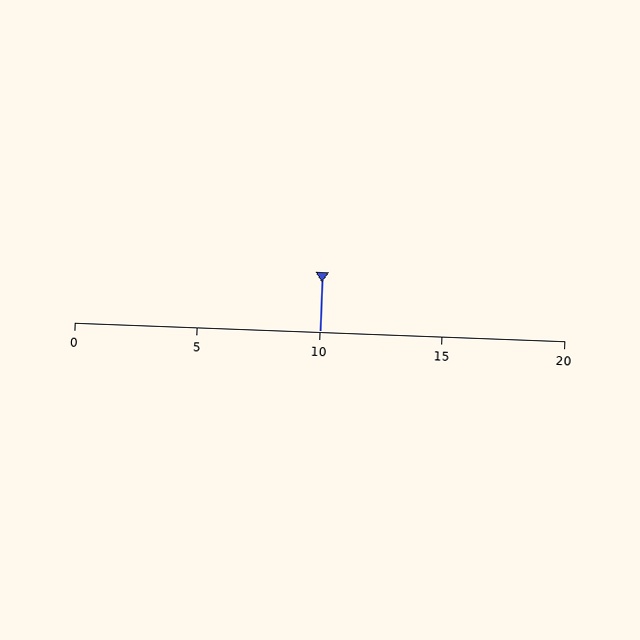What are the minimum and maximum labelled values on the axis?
The axis runs from 0 to 20.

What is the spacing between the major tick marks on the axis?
The major ticks are spaced 5 apart.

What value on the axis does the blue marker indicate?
The marker indicates approximately 10.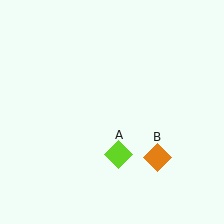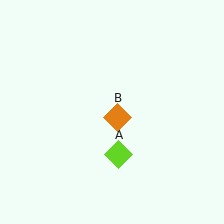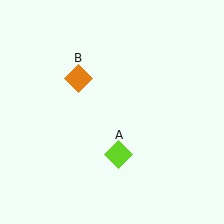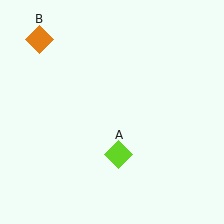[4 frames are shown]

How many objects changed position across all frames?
1 object changed position: orange diamond (object B).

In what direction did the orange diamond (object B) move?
The orange diamond (object B) moved up and to the left.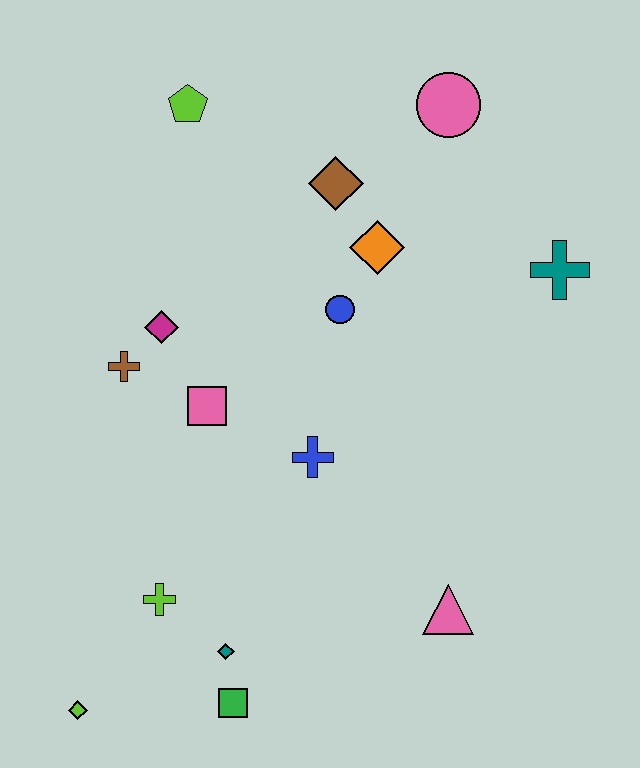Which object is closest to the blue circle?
The orange diamond is closest to the blue circle.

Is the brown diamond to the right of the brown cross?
Yes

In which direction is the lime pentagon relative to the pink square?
The lime pentagon is above the pink square.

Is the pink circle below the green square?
No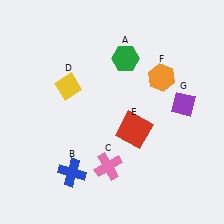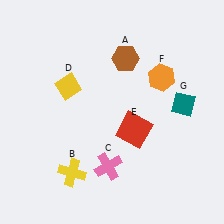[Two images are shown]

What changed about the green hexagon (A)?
In Image 1, A is green. In Image 2, it changed to brown.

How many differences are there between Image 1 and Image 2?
There are 3 differences between the two images.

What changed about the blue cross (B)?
In Image 1, B is blue. In Image 2, it changed to yellow.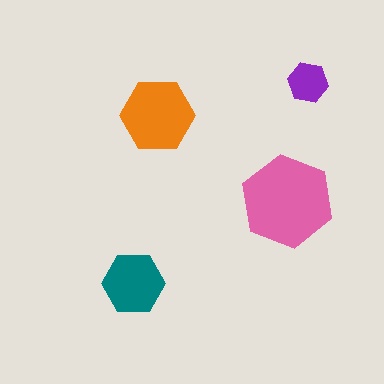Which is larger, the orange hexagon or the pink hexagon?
The pink one.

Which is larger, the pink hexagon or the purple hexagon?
The pink one.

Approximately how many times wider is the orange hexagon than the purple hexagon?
About 2 times wider.